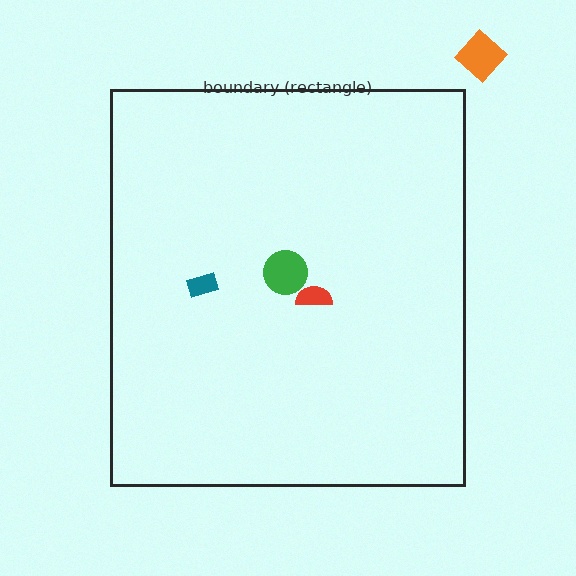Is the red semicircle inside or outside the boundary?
Inside.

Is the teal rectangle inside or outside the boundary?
Inside.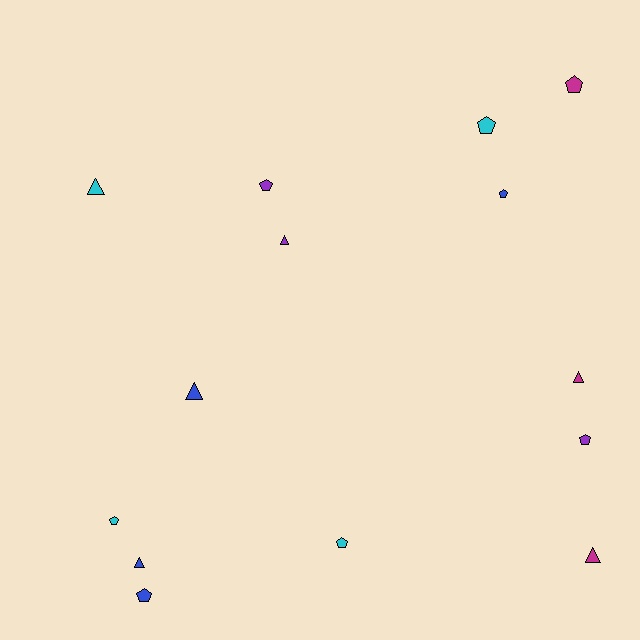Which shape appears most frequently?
Pentagon, with 8 objects.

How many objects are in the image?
There are 14 objects.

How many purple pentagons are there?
There are 2 purple pentagons.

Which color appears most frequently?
Blue, with 4 objects.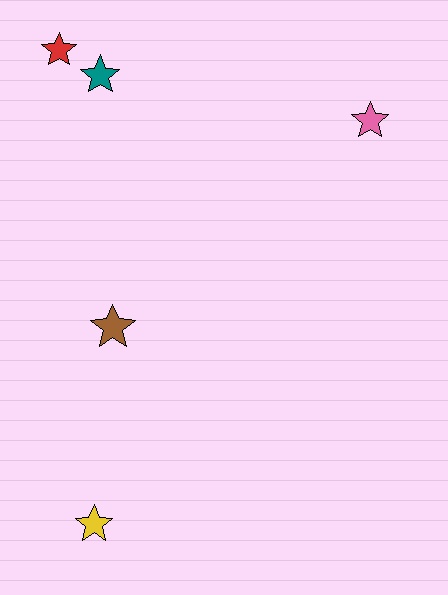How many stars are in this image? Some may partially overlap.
There are 5 stars.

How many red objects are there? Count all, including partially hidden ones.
There is 1 red object.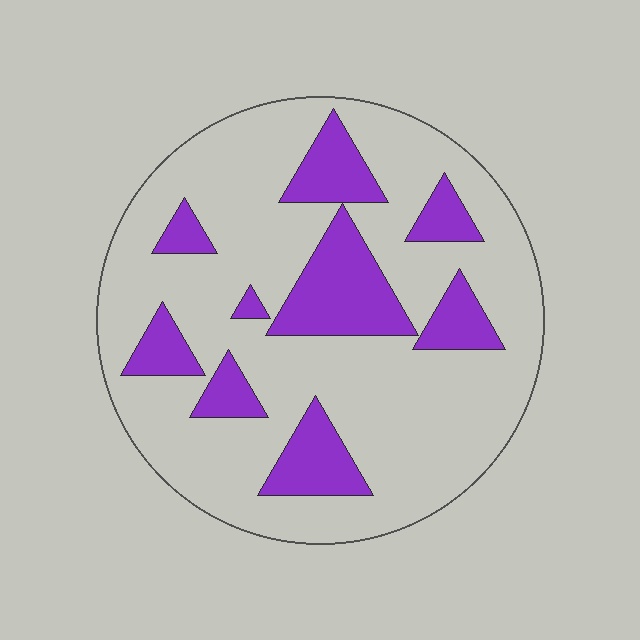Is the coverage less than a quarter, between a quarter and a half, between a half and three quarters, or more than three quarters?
Less than a quarter.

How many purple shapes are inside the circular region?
9.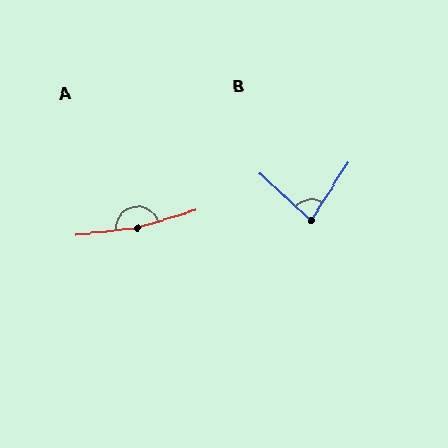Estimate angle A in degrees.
Approximately 169 degrees.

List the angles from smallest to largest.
B (80°), A (169°).